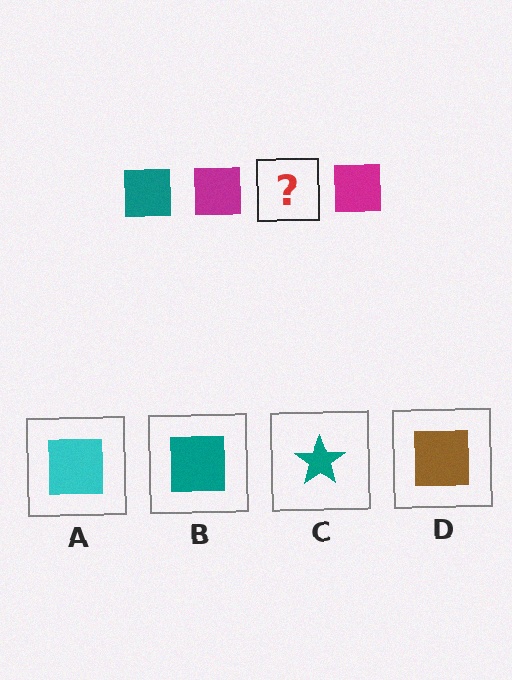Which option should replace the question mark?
Option B.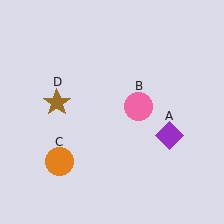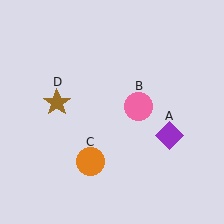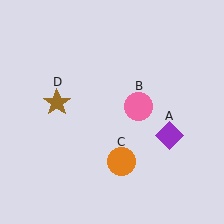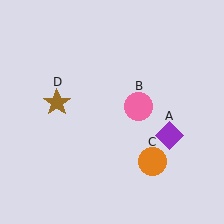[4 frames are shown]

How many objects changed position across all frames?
1 object changed position: orange circle (object C).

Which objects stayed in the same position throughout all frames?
Purple diamond (object A) and pink circle (object B) and brown star (object D) remained stationary.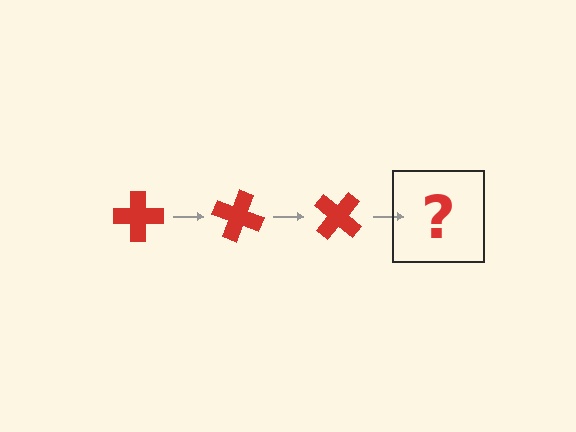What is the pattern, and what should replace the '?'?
The pattern is that the cross rotates 20 degrees each step. The '?' should be a red cross rotated 60 degrees.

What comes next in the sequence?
The next element should be a red cross rotated 60 degrees.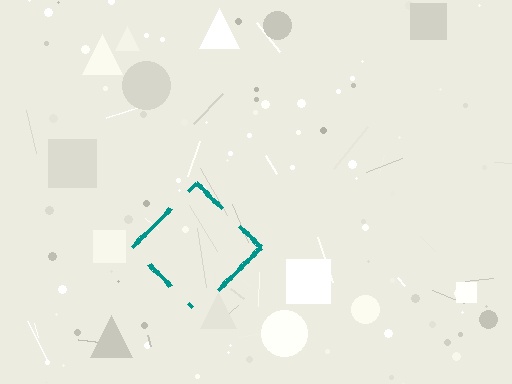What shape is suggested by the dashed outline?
The dashed outline suggests a diamond.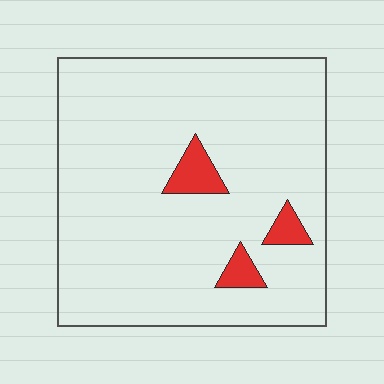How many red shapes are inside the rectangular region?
3.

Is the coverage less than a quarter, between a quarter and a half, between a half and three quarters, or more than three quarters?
Less than a quarter.